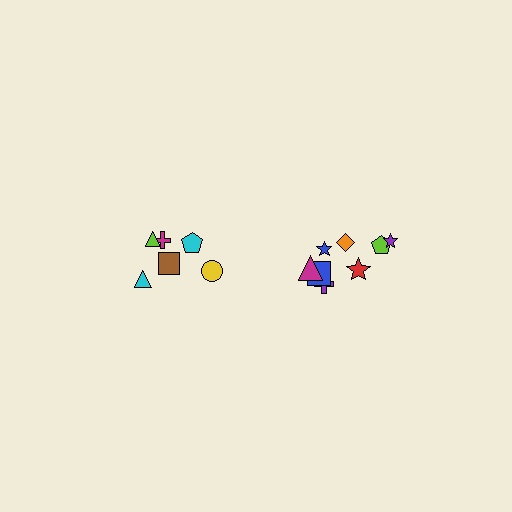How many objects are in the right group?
There are 8 objects.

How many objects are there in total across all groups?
There are 14 objects.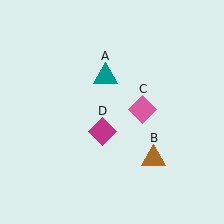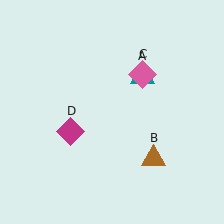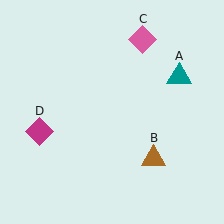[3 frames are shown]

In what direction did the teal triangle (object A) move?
The teal triangle (object A) moved right.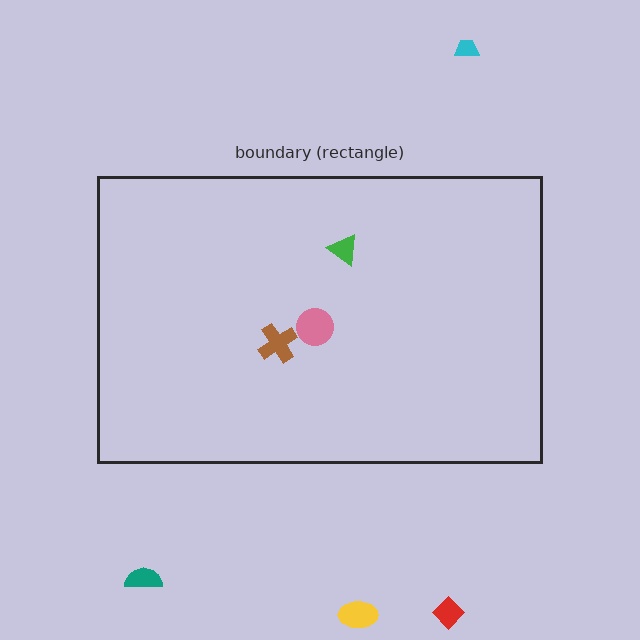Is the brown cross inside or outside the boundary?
Inside.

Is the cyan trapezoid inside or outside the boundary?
Outside.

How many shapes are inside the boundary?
3 inside, 4 outside.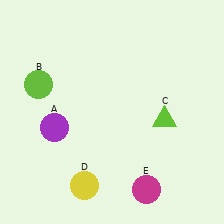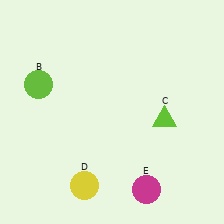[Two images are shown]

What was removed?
The purple circle (A) was removed in Image 2.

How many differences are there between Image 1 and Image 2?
There is 1 difference between the two images.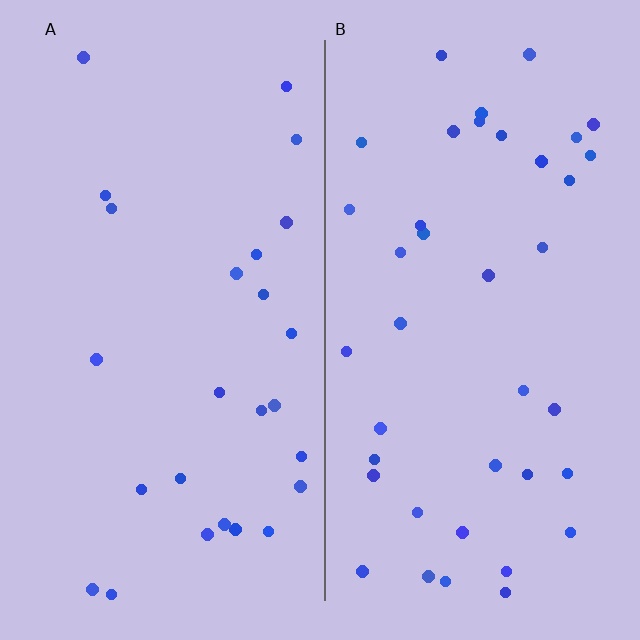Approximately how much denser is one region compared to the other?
Approximately 1.6× — region B over region A.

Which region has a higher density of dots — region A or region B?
B (the right).